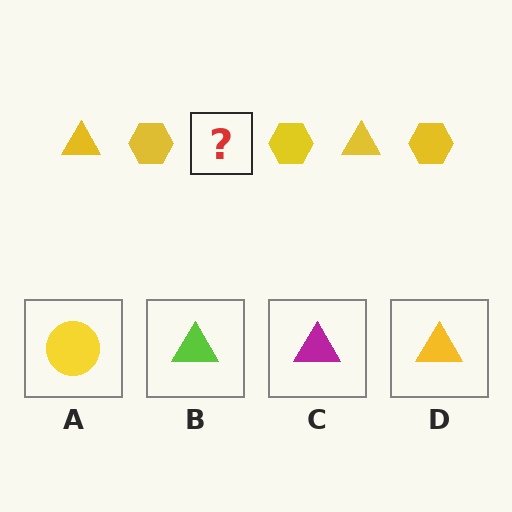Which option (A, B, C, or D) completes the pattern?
D.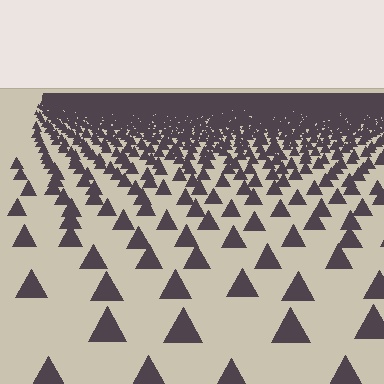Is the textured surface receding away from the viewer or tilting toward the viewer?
The surface is receding away from the viewer. Texture elements get smaller and denser toward the top.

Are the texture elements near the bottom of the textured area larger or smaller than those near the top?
Larger. Near the bottom, elements are closer to the viewer and appear at a bigger on-screen size.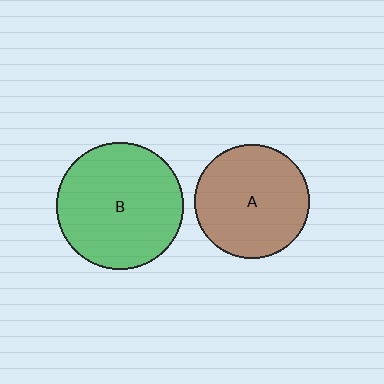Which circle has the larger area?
Circle B (green).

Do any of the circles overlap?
No, none of the circles overlap.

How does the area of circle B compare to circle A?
Approximately 1.2 times.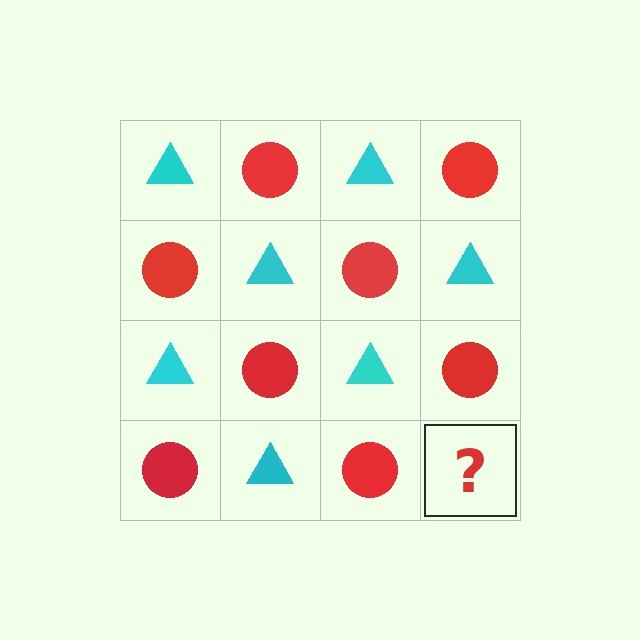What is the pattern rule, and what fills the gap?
The rule is that it alternates cyan triangle and red circle in a checkerboard pattern. The gap should be filled with a cyan triangle.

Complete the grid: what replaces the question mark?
The question mark should be replaced with a cyan triangle.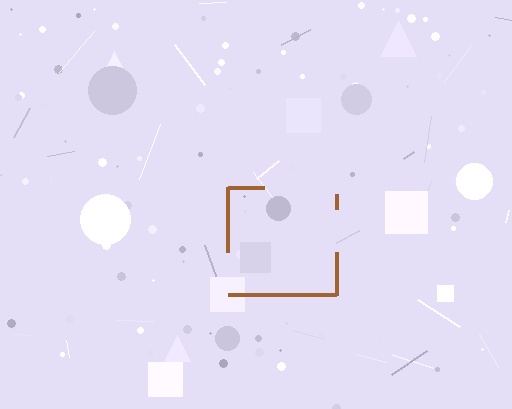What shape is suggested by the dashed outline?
The dashed outline suggests a square.